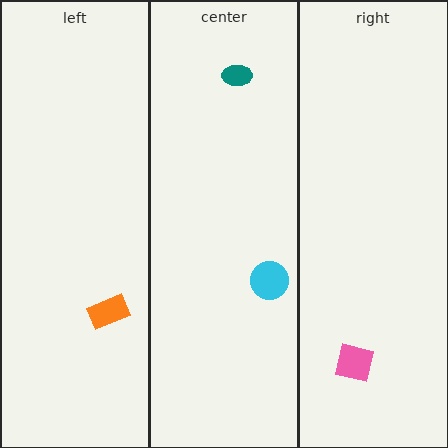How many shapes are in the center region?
2.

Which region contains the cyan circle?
The center region.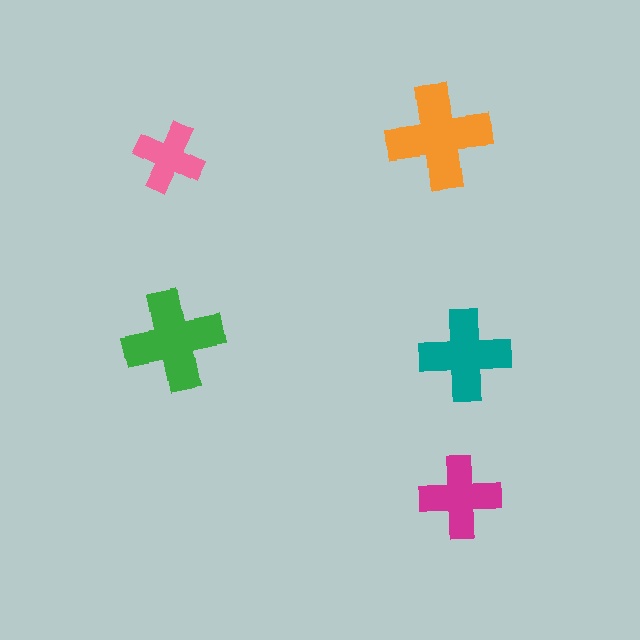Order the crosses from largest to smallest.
the orange one, the green one, the teal one, the magenta one, the pink one.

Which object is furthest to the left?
The green cross is leftmost.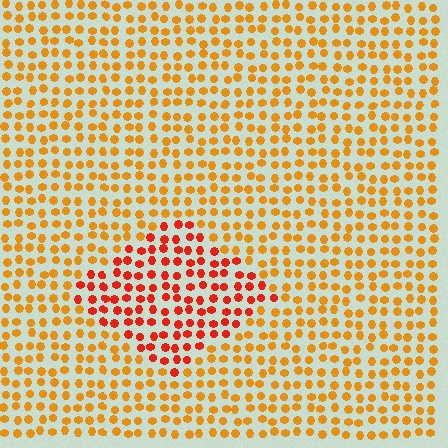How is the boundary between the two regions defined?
The boundary is defined purely by a slight shift in hue (about 32 degrees). Spacing, size, and orientation are identical on both sides.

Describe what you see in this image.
The image is filled with small orange elements in a uniform arrangement. A diamond-shaped region is visible where the elements are tinted to a slightly different hue, forming a subtle color boundary.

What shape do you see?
I see a diamond.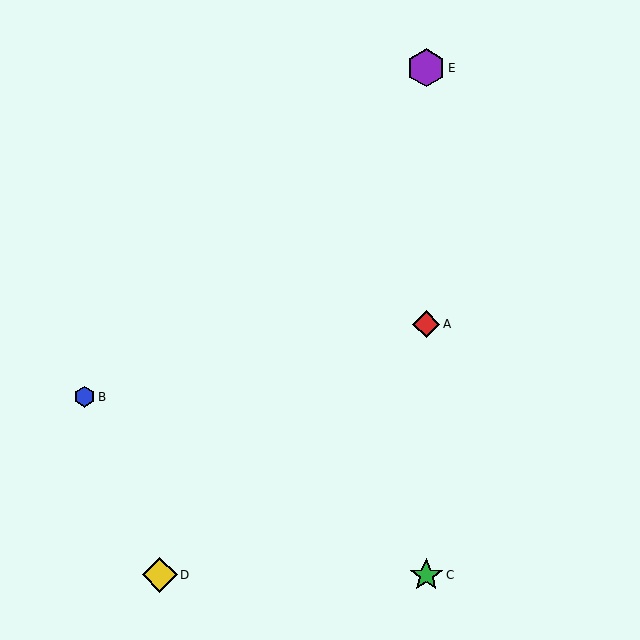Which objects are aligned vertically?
Objects A, C, E are aligned vertically.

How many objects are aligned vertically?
3 objects (A, C, E) are aligned vertically.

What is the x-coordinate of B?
Object B is at x≈85.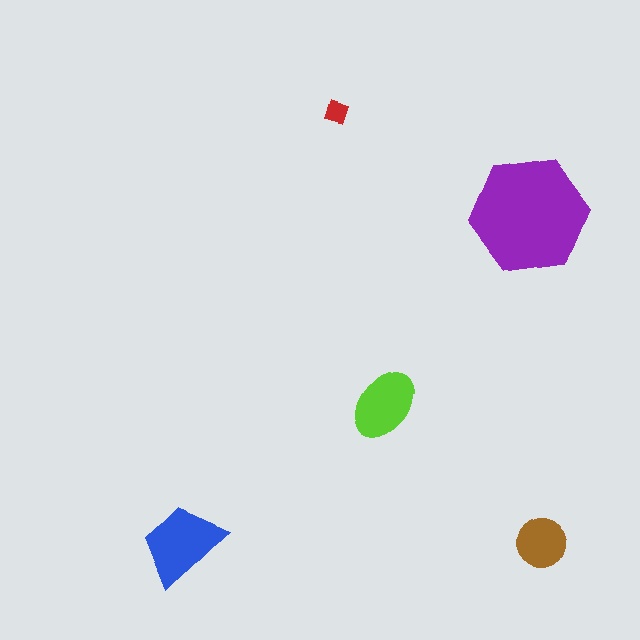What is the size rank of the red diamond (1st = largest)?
5th.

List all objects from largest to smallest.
The purple hexagon, the blue trapezoid, the lime ellipse, the brown circle, the red diamond.